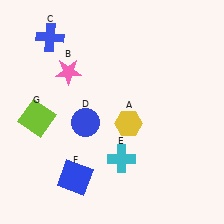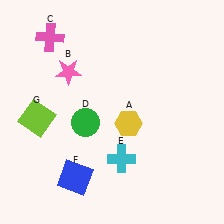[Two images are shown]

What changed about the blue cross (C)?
In Image 1, C is blue. In Image 2, it changed to pink.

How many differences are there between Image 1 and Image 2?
There are 2 differences between the two images.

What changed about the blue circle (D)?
In Image 1, D is blue. In Image 2, it changed to green.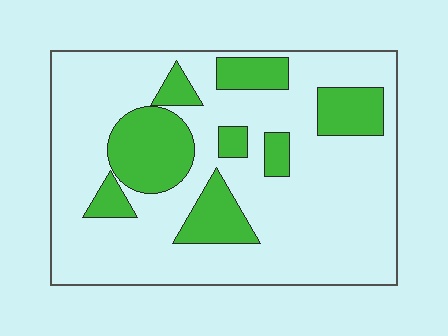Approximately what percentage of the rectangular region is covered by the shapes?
Approximately 25%.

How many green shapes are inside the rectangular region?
8.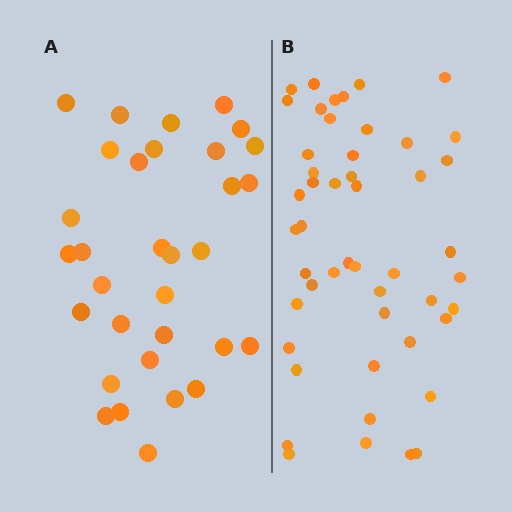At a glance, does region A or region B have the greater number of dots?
Region B (the right region) has more dots.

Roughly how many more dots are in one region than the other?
Region B has approximately 15 more dots than region A.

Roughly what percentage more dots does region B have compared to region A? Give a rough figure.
About 55% more.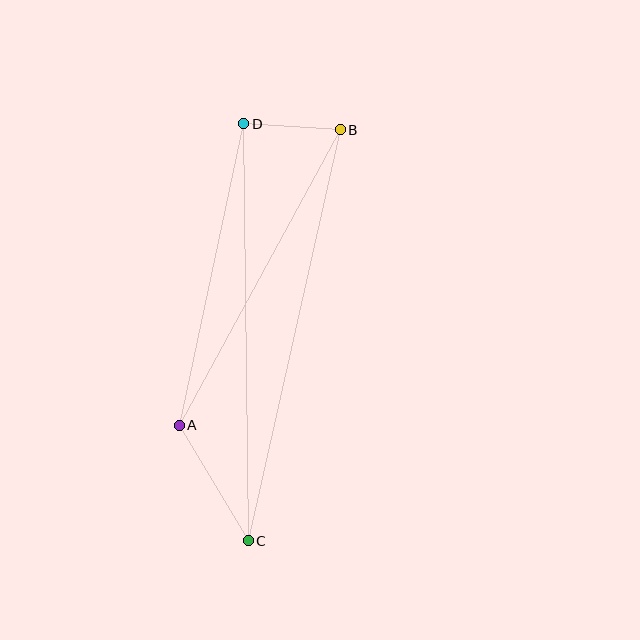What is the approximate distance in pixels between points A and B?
The distance between A and B is approximately 336 pixels.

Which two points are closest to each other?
Points B and D are closest to each other.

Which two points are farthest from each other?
Points B and C are farthest from each other.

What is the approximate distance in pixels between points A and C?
The distance between A and C is approximately 135 pixels.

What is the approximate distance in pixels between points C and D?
The distance between C and D is approximately 417 pixels.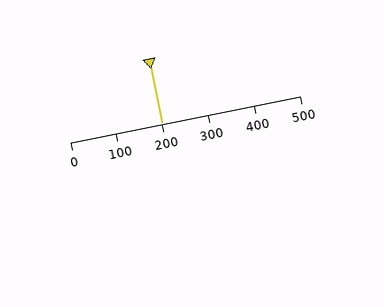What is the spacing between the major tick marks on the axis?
The major ticks are spaced 100 apart.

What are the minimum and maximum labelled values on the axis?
The axis runs from 0 to 500.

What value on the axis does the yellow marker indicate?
The marker indicates approximately 200.